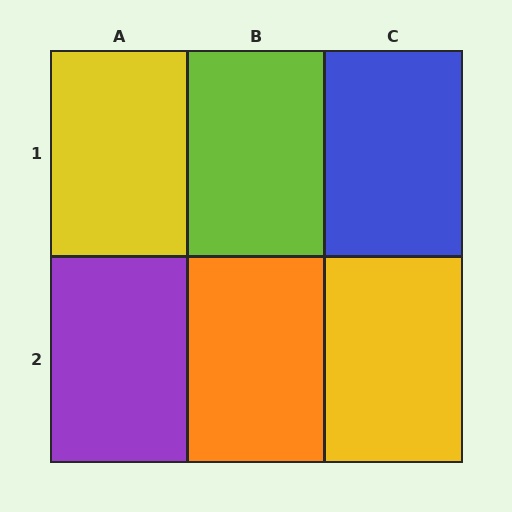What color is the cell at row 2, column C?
Yellow.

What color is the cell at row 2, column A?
Purple.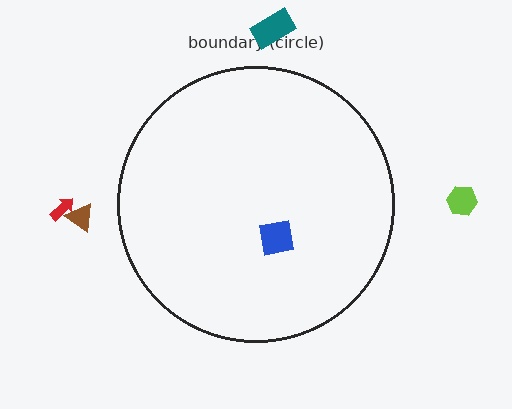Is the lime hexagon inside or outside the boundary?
Outside.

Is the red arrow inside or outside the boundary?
Outside.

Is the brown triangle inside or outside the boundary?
Outside.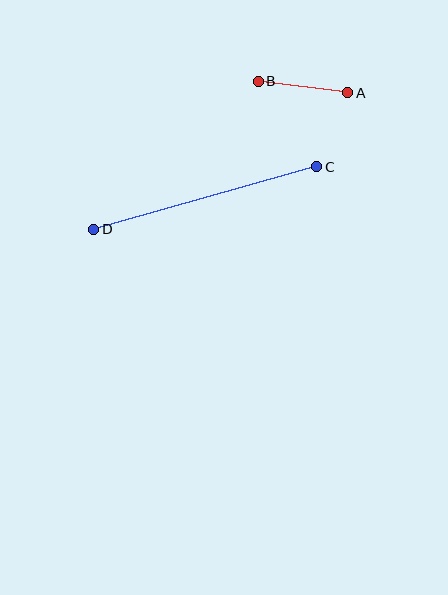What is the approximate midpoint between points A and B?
The midpoint is at approximately (303, 87) pixels.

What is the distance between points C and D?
The distance is approximately 231 pixels.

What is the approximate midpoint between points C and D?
The midpoint is at approximately (205, 198) pixels.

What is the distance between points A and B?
The distance is approximately 90 pixels.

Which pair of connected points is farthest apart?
Points C and D are farthest apart.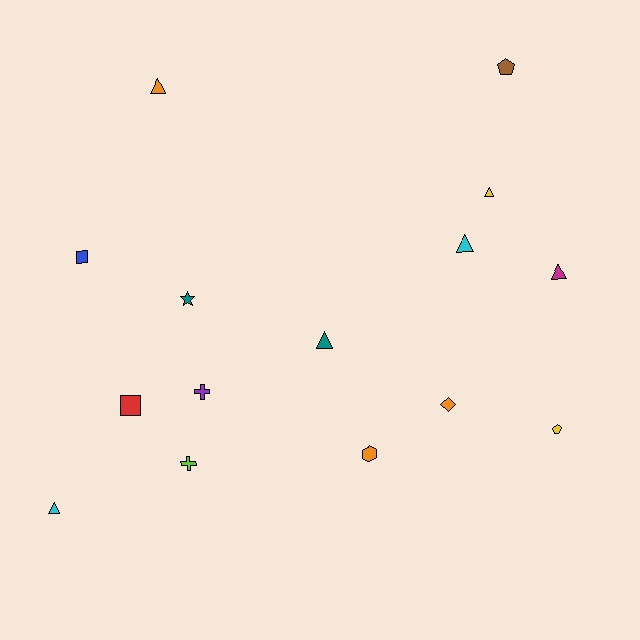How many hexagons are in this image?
There is 1 hexagon.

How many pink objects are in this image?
There are no pink objects.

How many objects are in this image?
There are 15 objects.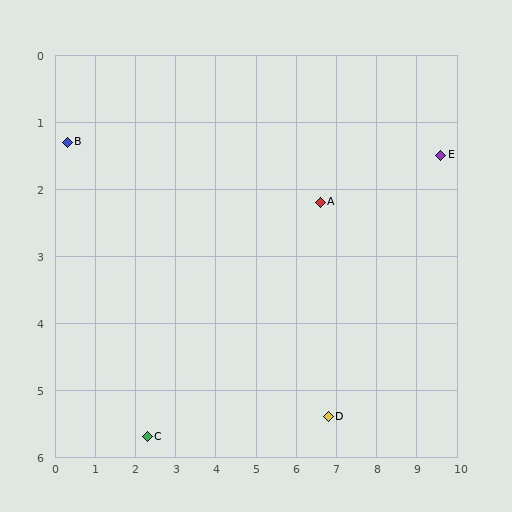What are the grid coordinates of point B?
Point B is at approximately (0.3, 1.3).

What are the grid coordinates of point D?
Point D is at approximately (6.8, 5.4).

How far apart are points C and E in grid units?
Points C and E are about 8.4 grid units apart.